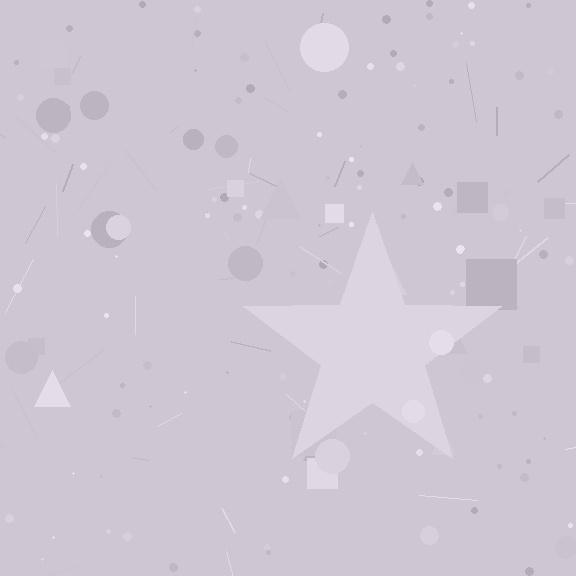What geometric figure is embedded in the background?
A star is embedded in the background.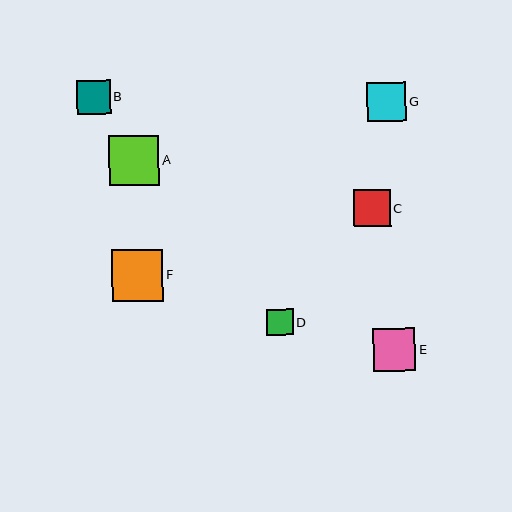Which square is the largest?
Square F is the largest with a size of approximately 51 pixels.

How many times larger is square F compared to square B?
Square F is approximately 1.5 times the size of square B.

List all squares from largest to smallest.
From largest to smallest: F, A, E, G, C, B, D.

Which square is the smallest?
Square D is the smallest with a size of approximately 26 pixels.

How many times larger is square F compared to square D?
Square F is approximately 2.0 times the size of square D.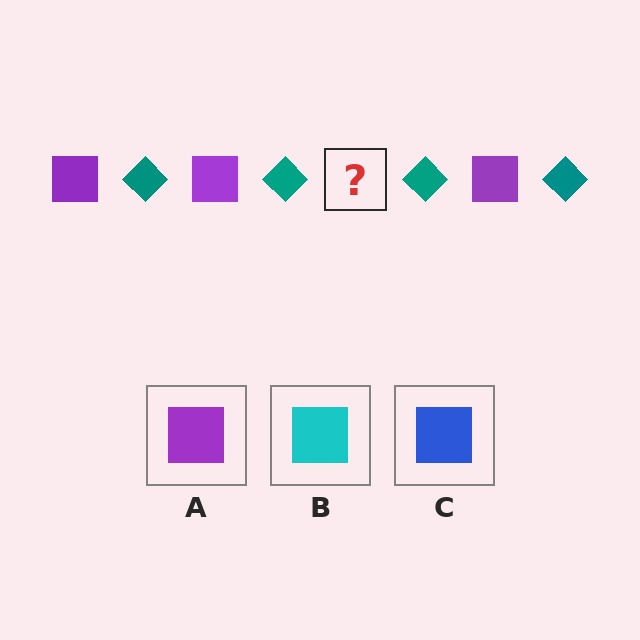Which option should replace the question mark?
Option A.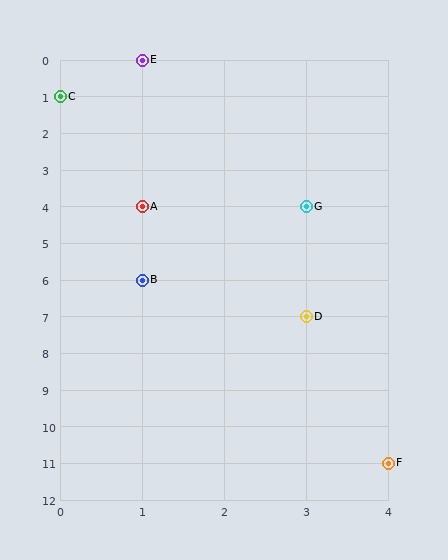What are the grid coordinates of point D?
Point D is at grid coordinates (3, 7).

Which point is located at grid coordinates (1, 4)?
Point A is at (1, 4).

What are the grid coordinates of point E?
Point E is at grid coordinates (1, 0).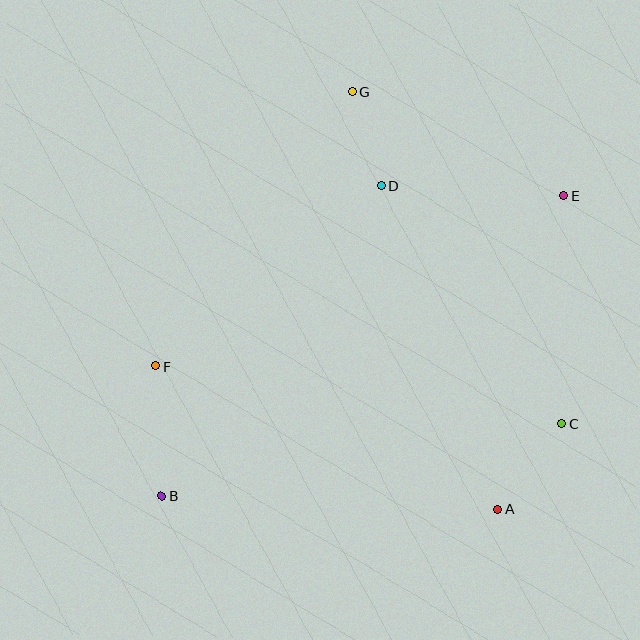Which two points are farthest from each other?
Points B and E are farthest from each other.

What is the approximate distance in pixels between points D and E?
The distance between D and E is approximately 183 pixels.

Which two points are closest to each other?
Points D and G are closest to each other.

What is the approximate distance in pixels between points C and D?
The distance between C and D is approximately 298 pixels.